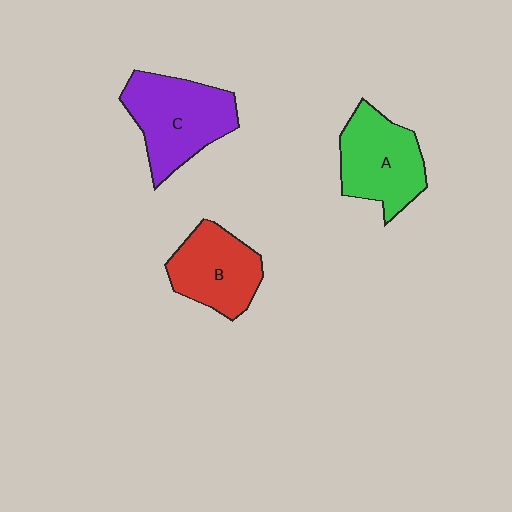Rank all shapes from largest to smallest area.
From largest to smallest: C (purple), A (green), B (red).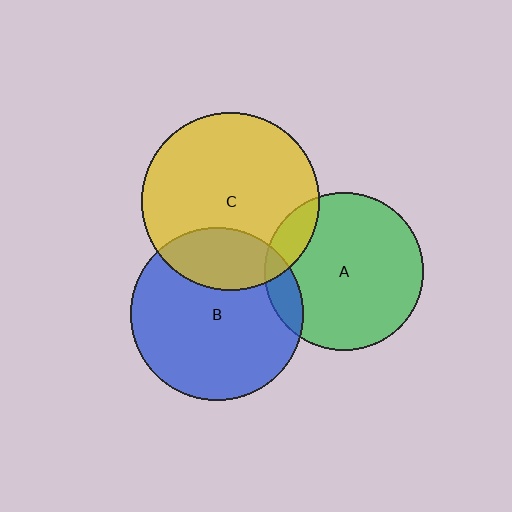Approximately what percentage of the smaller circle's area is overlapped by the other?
Approximately 10%.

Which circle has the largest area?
Circle C (yellow).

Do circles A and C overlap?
Yes.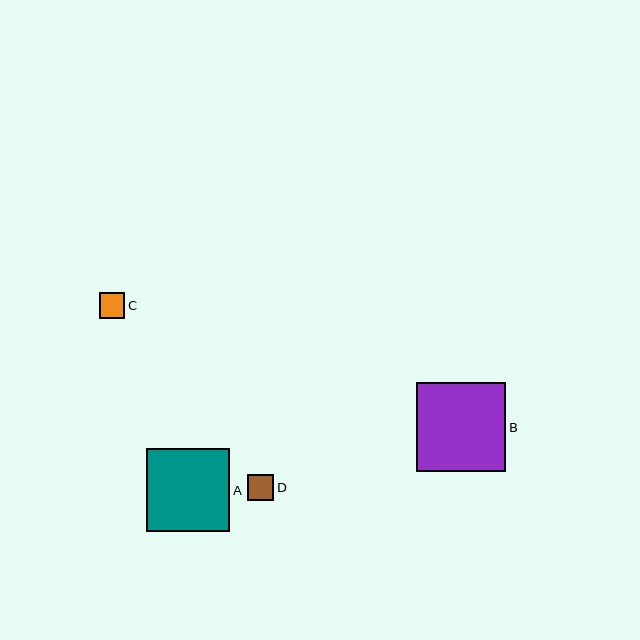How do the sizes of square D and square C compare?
Square D and square C are approximately the same size.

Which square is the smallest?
Square C is the smallest with a size of approximately 25 pixels.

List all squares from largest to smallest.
From largest to smallest: B, A, D, C.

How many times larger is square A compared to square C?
Square A is approximately 3.3 times the size of square C.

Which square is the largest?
Square B is the largest with a size of approximately 90 pixels.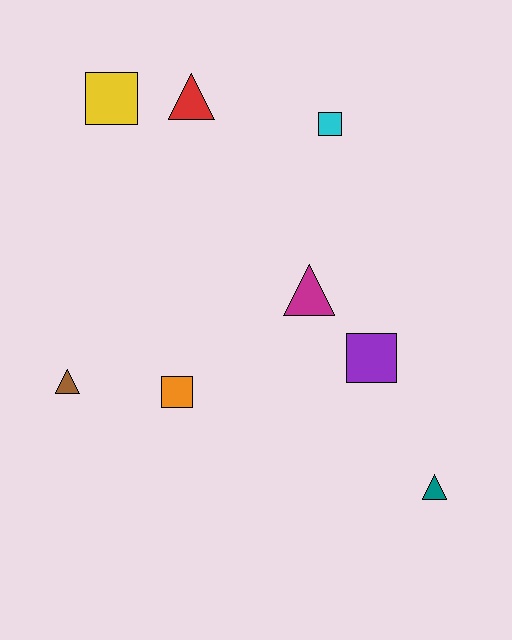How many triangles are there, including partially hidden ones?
There are 4 triangles.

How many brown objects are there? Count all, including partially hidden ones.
There is 1 brown object.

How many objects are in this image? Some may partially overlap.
There are 8 objects.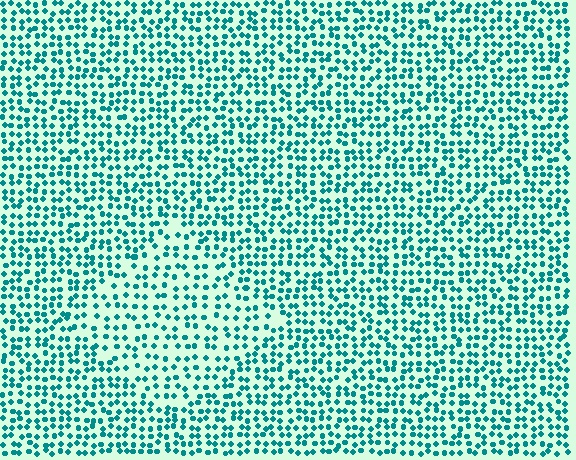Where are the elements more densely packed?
The elements are more densely packed outside the diamond boundary.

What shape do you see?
I see a diamond.